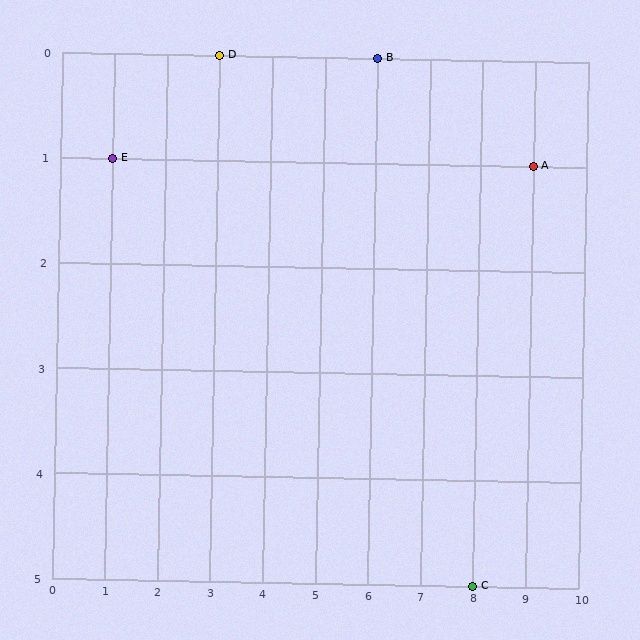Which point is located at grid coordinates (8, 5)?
Point C is at (8, 5).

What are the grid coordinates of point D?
Point D is at grid coordinates (3, 0).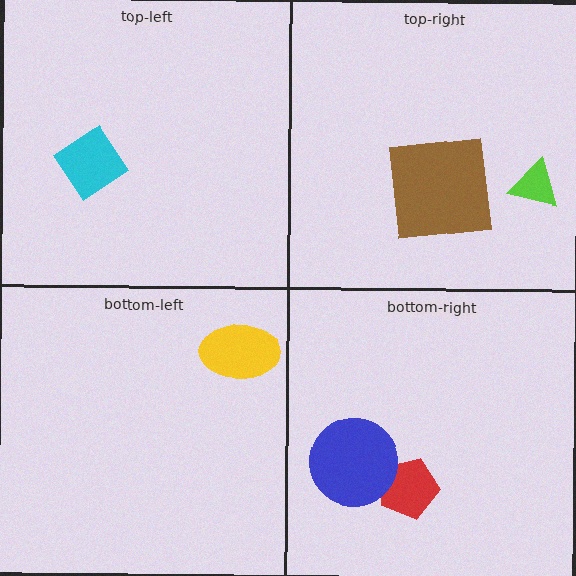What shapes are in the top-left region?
The cyan diamond.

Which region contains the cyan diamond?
The top-left region.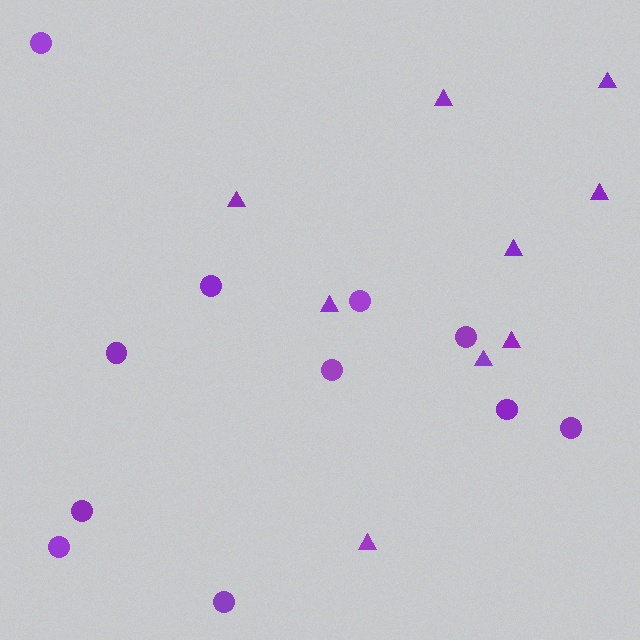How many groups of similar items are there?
There are 2 groups: one group of circles (11) and one group of triangles (9).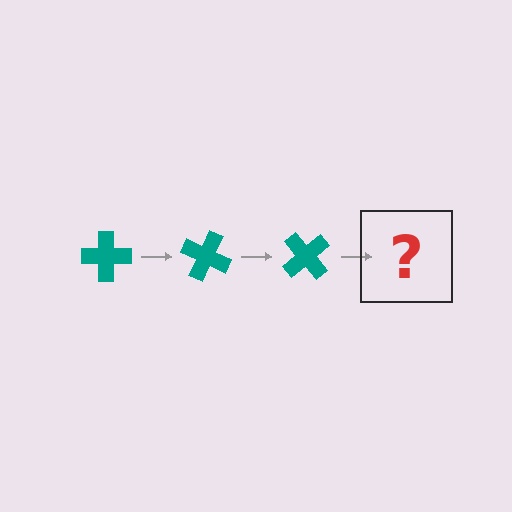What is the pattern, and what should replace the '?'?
The pattern is that the cross rotates 25 degrees each step. The '?' should be a teal cross rotated 75 degrees.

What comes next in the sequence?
The next element should be a teal cross rotated 75 degrees.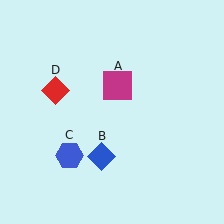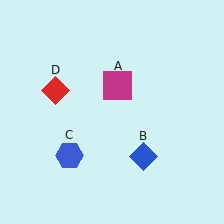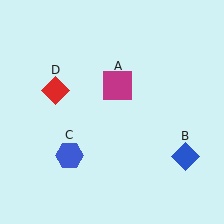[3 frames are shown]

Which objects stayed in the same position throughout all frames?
Magenta square (object A) and blue hexagon (object C) and red diamond (object D) remained stationary.